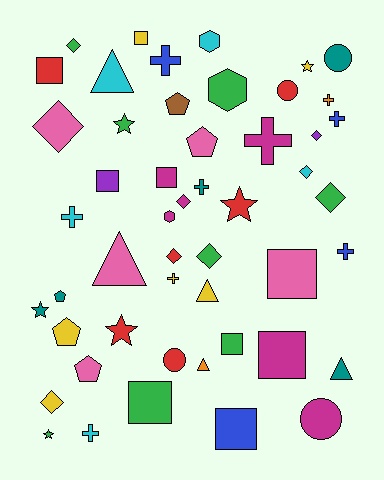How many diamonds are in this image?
There are 9 diamonds.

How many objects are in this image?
There are 50 objects.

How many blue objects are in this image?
There are 4 blue objects.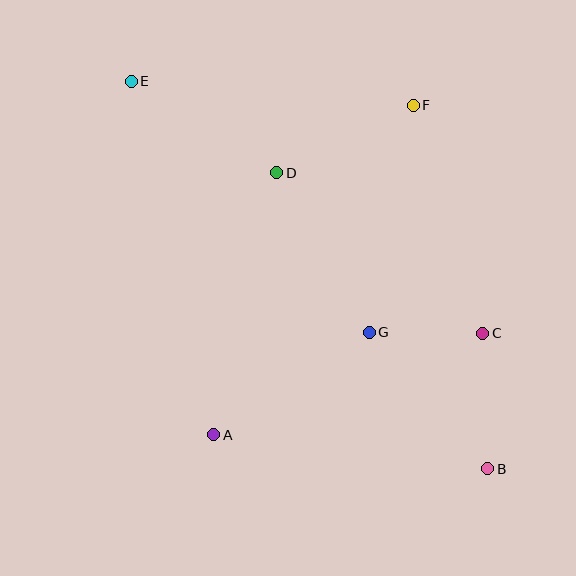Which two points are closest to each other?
Points C and G are closest to each other.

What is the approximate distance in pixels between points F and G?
The distance between F and G is approximately 231 pixels.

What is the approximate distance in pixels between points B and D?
The distance between B and D is approximately 363 pixels.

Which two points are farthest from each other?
Points B and E are farthest from each other.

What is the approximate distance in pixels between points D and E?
The distance between D and E is approximately 172 pixels.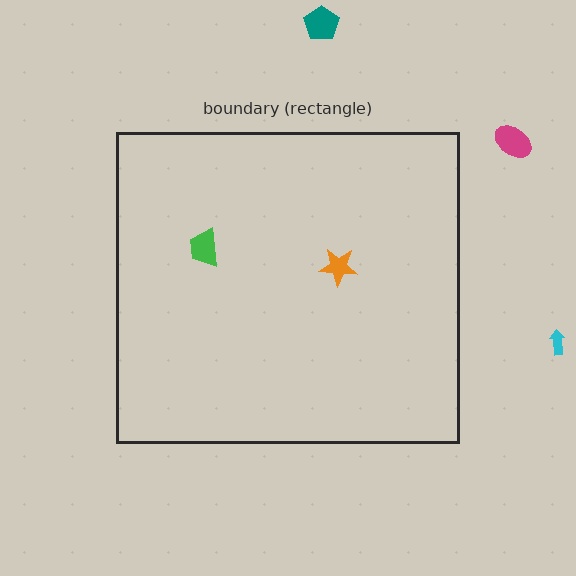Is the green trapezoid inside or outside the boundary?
Inside.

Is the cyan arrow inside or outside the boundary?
Outside.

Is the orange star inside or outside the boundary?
Inside.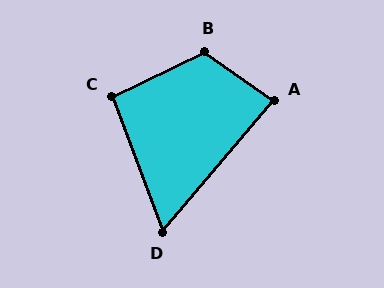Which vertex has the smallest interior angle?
D, at approximately 61 degrees.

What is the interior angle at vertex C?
Approximately 95 degrees (obtuse).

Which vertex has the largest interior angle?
B, at approximately 119 degrees.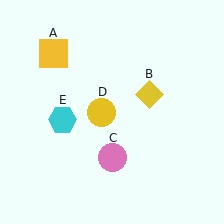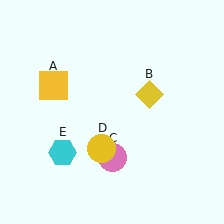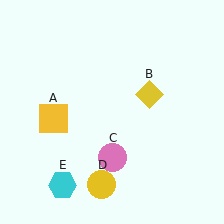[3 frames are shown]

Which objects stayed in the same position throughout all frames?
Yellow diamond (object B) and pink circle (object C) remained stationary.